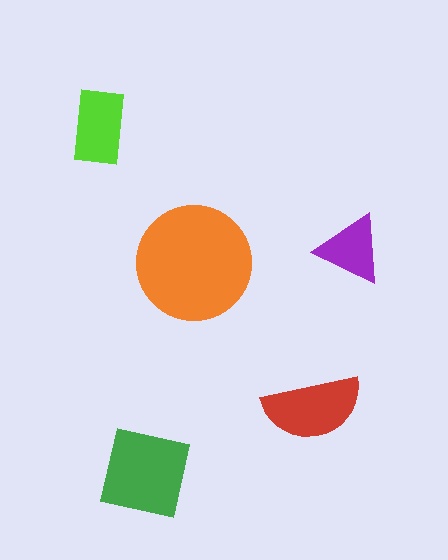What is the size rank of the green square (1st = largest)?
2nd.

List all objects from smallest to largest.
The purple triangle, the lime rectangle, the red semicircle, the green square, the orange circle.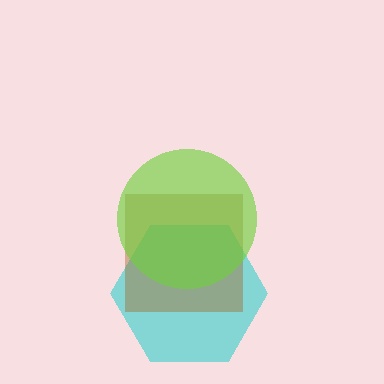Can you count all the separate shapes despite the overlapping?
Yes, there are 3 separate shapes.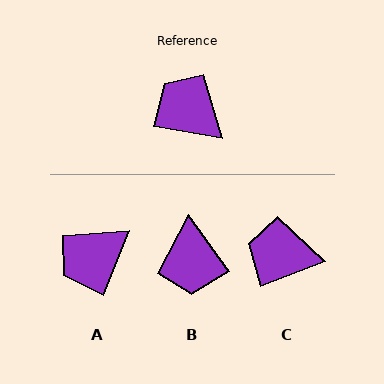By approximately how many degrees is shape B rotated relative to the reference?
Approximately 136 degrees counter-clockwise.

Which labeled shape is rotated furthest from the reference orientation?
B, about 136 degrees away.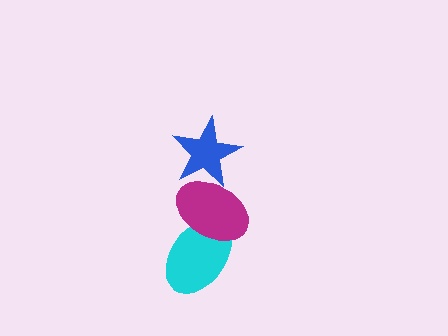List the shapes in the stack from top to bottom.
From top to bottom: the blue star, the magenta ellipse, the cyan ellipse.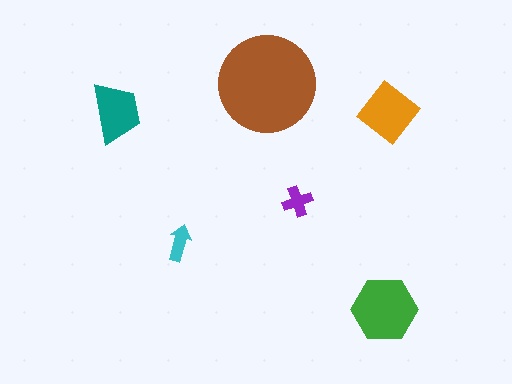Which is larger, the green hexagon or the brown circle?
The brown circle.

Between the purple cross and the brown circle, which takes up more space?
The brown circle.